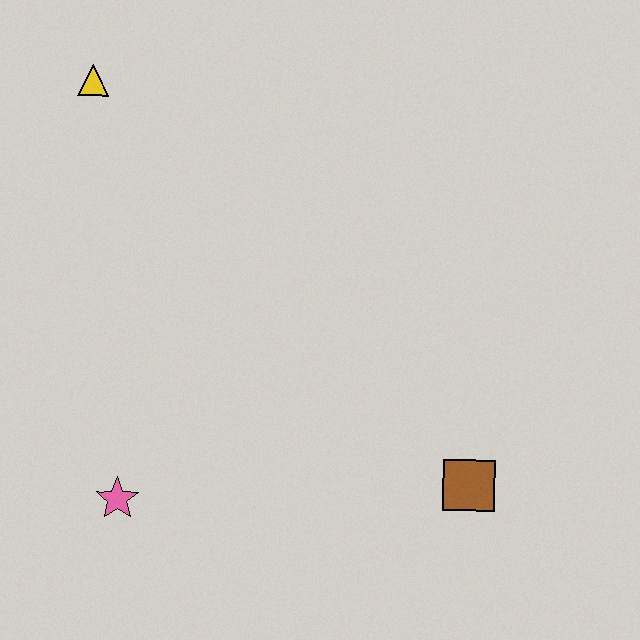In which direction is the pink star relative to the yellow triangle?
The pink star is below the yellow triangle.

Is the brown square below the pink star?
No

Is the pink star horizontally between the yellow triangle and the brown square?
Yes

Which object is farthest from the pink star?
The yellow triangle is farthest from the pink star.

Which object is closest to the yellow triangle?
The pink star is closest to the yellow triangle.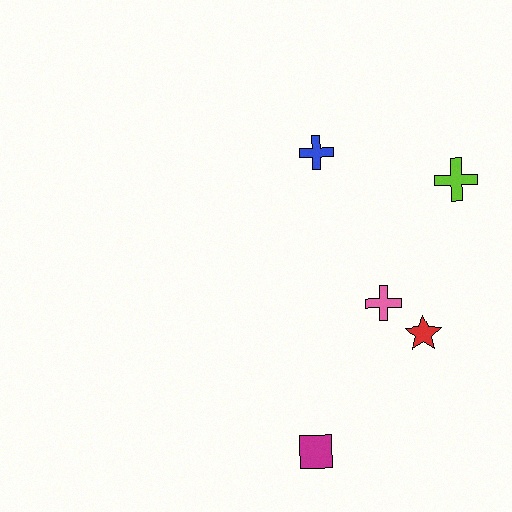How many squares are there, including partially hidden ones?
There is 1 square.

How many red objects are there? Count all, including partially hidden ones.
There is 1 red object.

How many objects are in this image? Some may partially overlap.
There are 5 objects.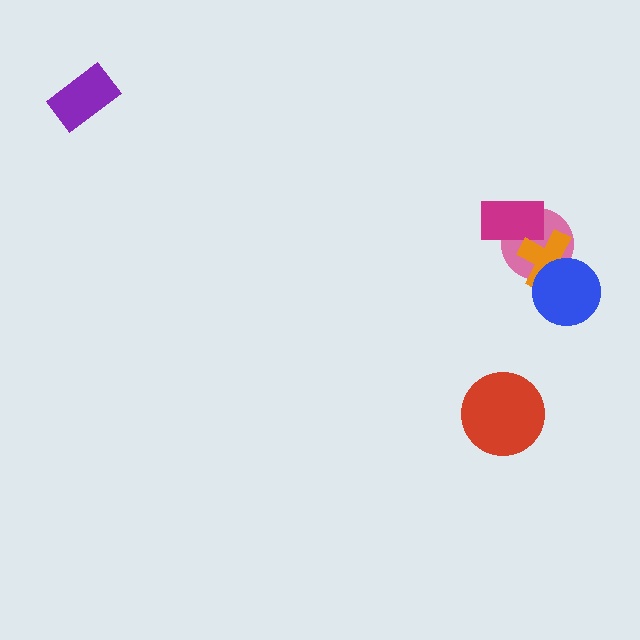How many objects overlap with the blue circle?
2 objects overlap with the blue circle.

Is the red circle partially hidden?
No, no other shape covers it.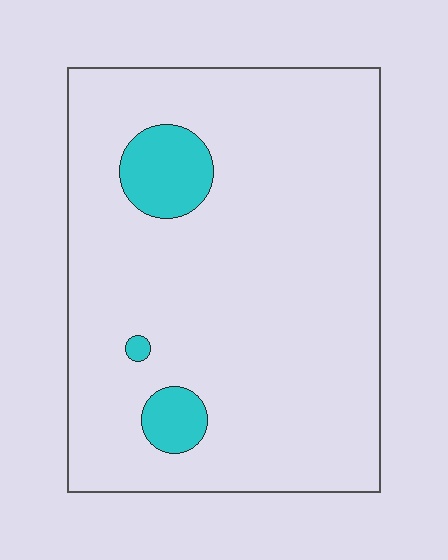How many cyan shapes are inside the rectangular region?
3.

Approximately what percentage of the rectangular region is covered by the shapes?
Approximately 10%.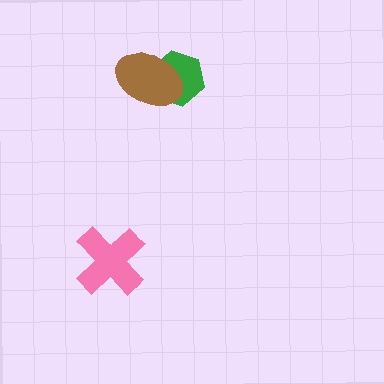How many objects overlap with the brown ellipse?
1 object overlaps with the brown ellipse.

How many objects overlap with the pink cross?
0 objects overlap with the pink cross.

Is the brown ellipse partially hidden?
No, no other shape covers it.